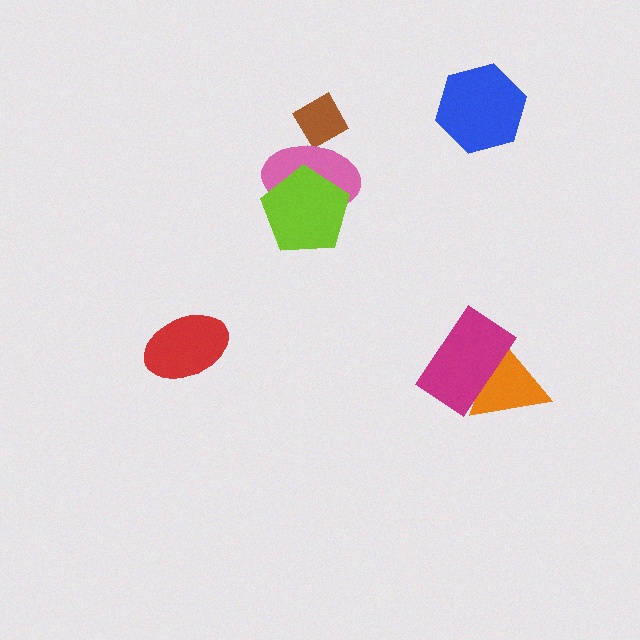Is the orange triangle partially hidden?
Yes, it is partially covered by another shape.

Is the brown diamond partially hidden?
Yes, it is partially covered by another shape.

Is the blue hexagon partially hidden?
No, no other shape covers it.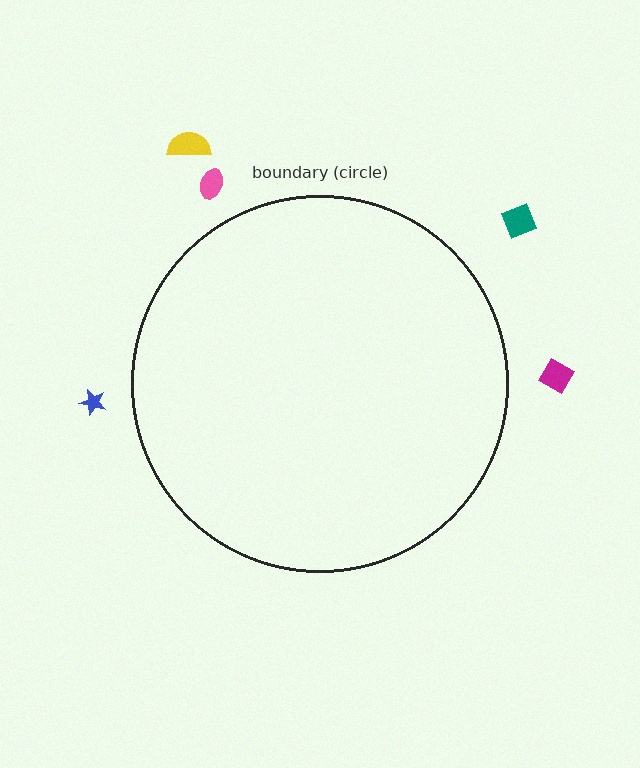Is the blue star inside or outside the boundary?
Outside.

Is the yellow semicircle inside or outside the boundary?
Outside.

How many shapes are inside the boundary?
0 inside, 5 outside.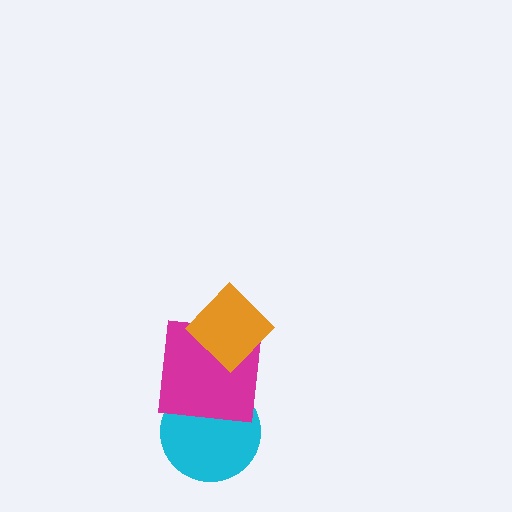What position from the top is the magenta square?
The magenta square is 2nd from the top.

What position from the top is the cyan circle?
The cyan circle is 3rd from the top.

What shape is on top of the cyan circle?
The magenta square is on top of the cyan circle.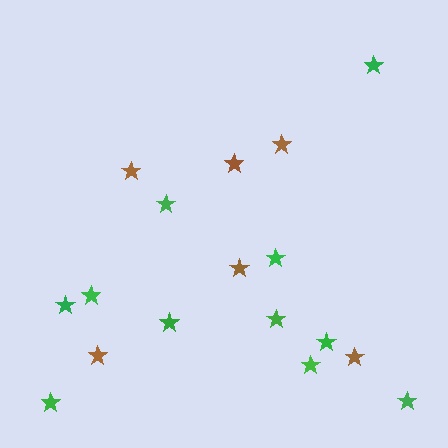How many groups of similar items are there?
There are 2 groups: one group of green stars (11) and one group of brown stars (6).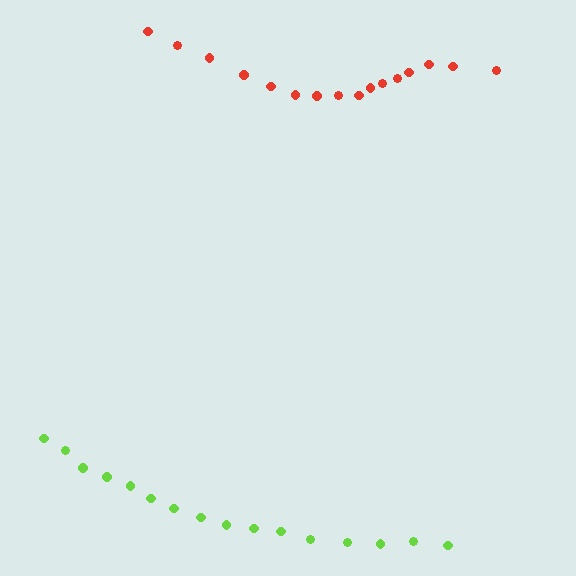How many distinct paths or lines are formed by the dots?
There are 2 distinct paths.